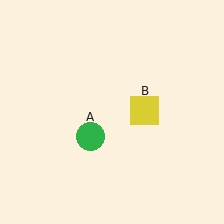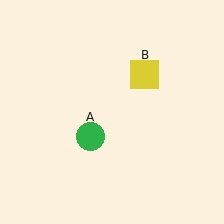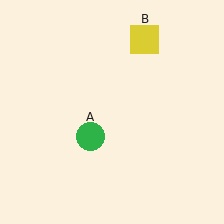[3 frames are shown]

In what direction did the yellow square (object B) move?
The yellow square (object B) moved up.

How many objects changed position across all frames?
1 object changed position: yellow square (object B).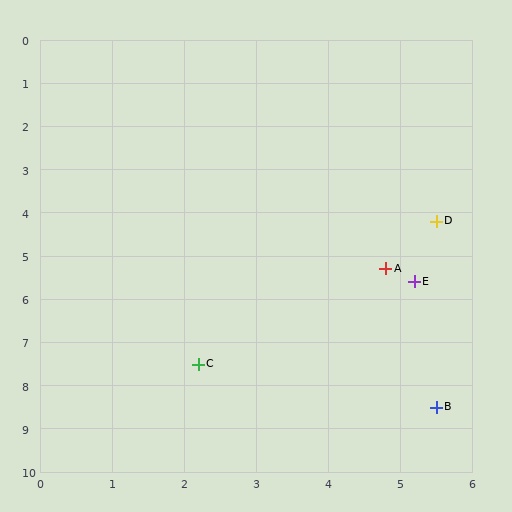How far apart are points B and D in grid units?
Points B and D are about 4.3 grid units apart.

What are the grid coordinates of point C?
Point C is at approximately (2.2, 7.5).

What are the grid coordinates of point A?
Point A is at approximately (4.8, 5.3).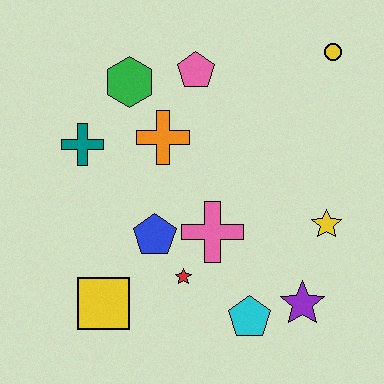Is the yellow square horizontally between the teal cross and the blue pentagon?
Yes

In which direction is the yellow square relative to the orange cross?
The yellow square is below the orange cross.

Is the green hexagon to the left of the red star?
Yes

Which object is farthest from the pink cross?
The yellow circle is farthest from the pink cross.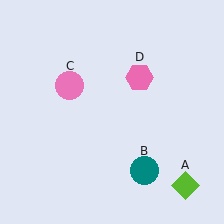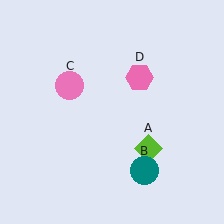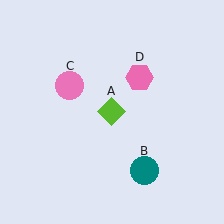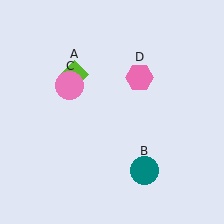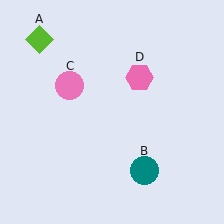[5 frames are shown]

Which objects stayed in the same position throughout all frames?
Teal circle (object B) and pink circle (object C) and pink hexagon (object D) remained stationary.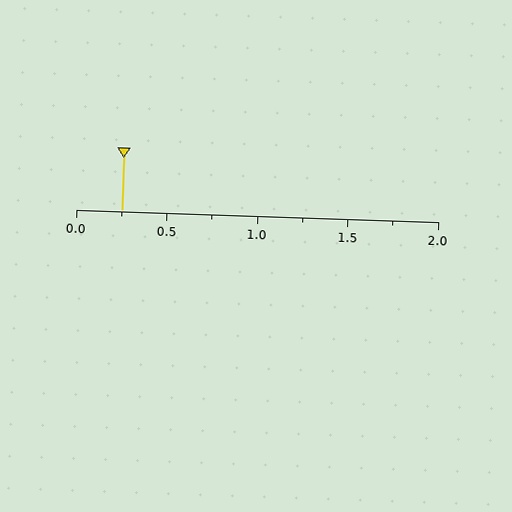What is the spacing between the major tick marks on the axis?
The major ticks are spaced 0.5 apart.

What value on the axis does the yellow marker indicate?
The marker indicates approximately 0.25.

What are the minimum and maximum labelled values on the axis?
The axis runs from 0.0 to 2.0.